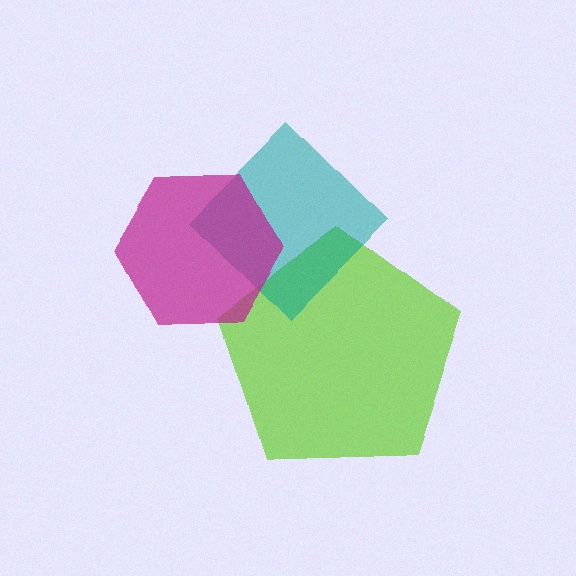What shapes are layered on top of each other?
The layered shapes are: a lime pentagon, a teal diamond, a magenta hexagon.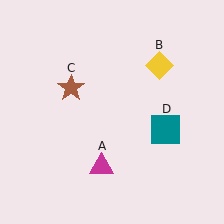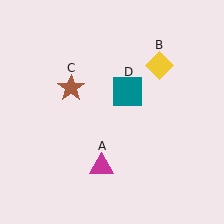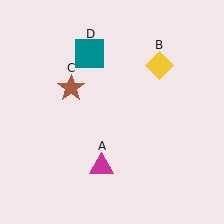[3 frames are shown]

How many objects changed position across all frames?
1 object changed position: teal square (object D).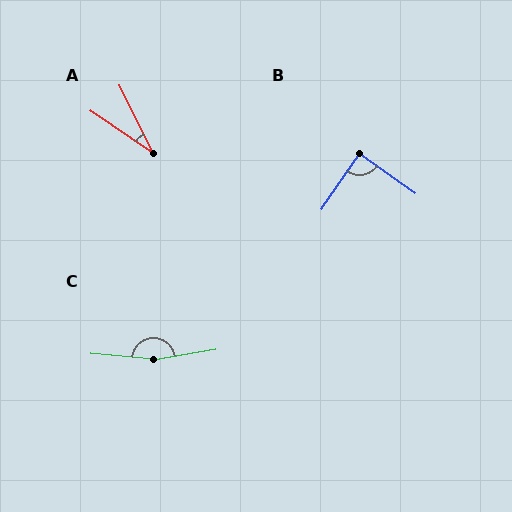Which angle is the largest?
C, at approximately 165 degrees.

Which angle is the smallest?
A, at approximately 30 degrees.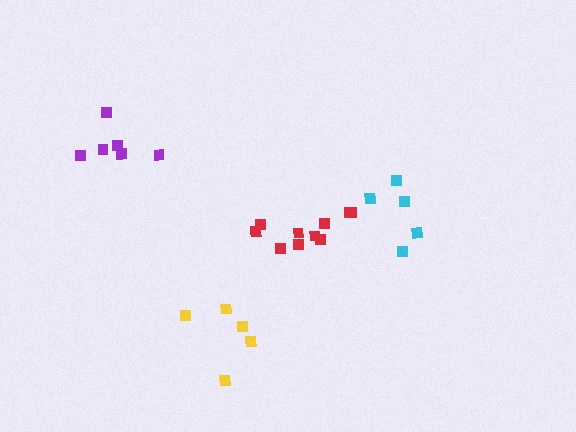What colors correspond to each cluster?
The clusters are colored: red, purple, cyan, yellow.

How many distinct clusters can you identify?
There are 4 distinct clusters.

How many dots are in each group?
Group 1: 10 dots, Group 2: 6 dots, Group 3: 5 dots, Group 4: 5 dots (26 total).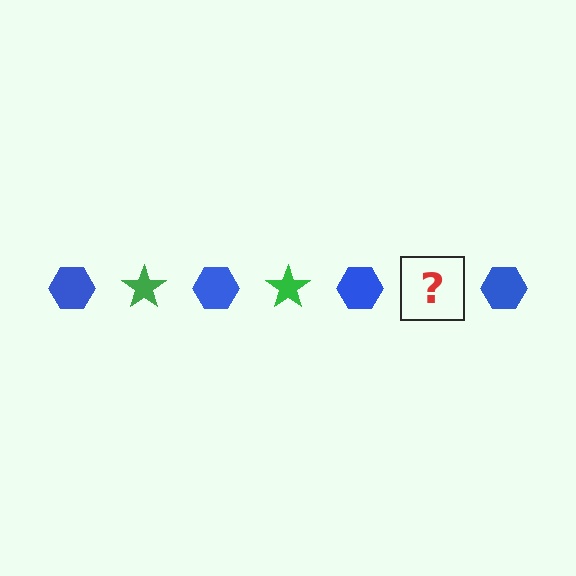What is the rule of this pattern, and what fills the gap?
The rule is that the pattern alternates between blue hexagon and green star. The gap should be filled with a green star.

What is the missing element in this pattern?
The missing element is a green star.